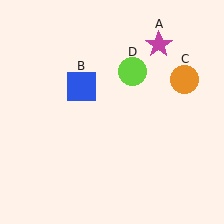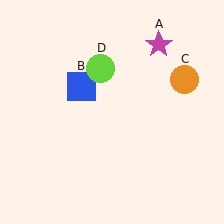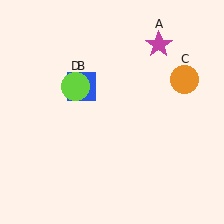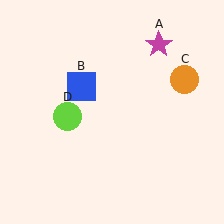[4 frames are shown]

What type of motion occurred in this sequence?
The lime circle (object D) rotated counterclockwise around the center of the scene.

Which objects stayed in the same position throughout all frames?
Magenta star (object A) and blue square (object B) and orange circle (object C) remained stationary.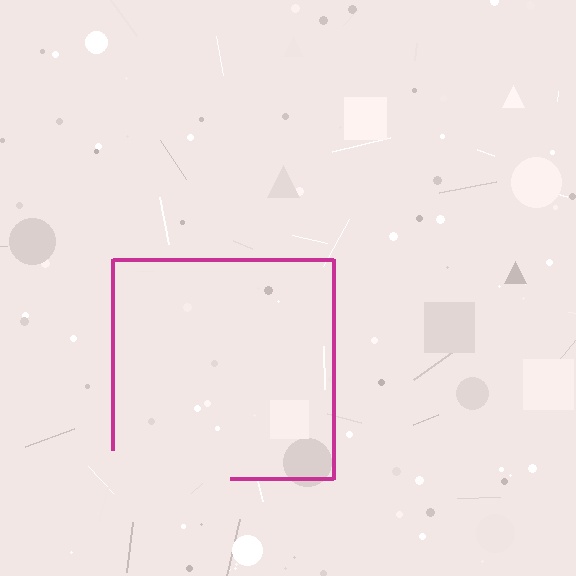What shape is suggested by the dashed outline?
The dashed outline suggests a square.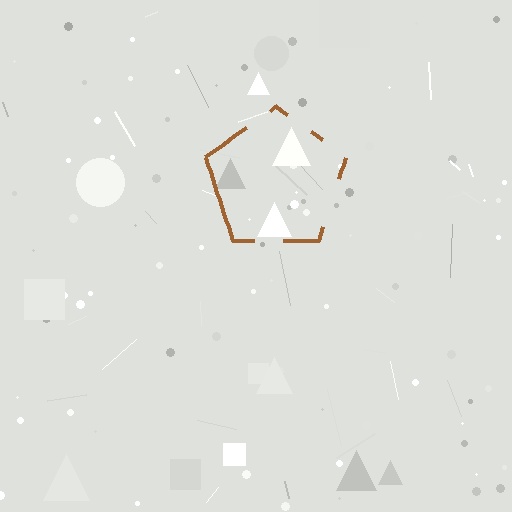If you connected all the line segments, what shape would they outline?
They would outline a pentagon.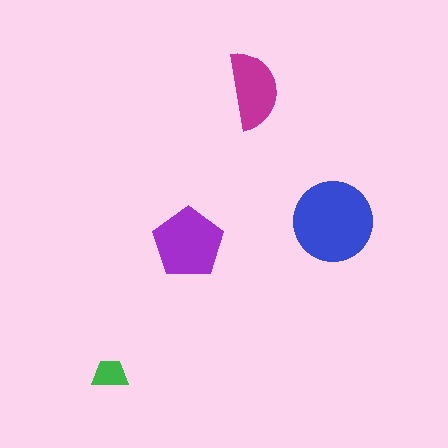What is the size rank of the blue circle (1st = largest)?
1st.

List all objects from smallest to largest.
The green trapezoid, the magenta semicircle, the purple pentagon, the blue circle.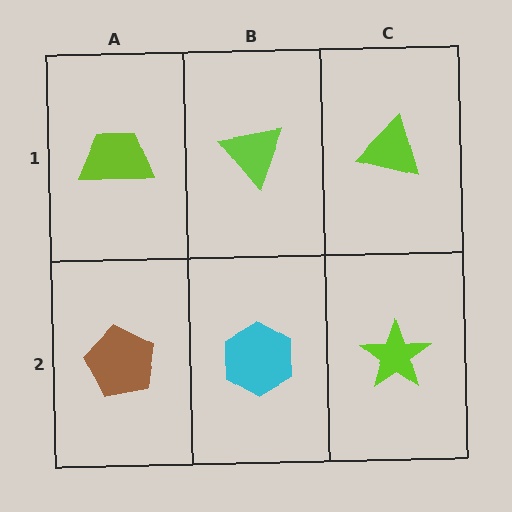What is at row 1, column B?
A lime triangle.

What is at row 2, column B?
A cyan hexagon.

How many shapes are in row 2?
3 shapes.